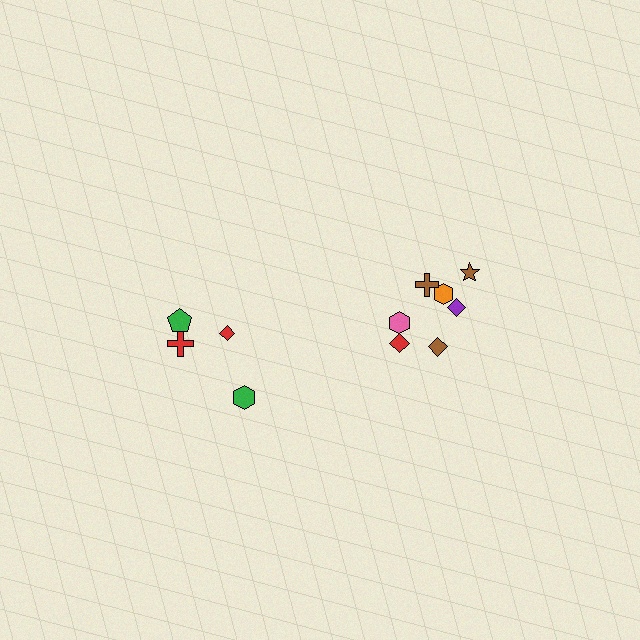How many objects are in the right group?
There are 7 objects.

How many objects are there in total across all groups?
There are 11 objects.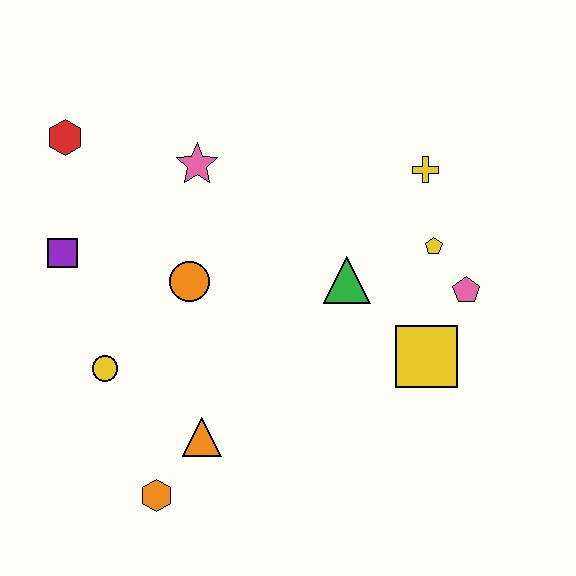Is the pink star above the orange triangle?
Yes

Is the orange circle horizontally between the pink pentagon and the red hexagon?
Yes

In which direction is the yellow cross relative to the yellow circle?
The yellow cross is to the right of the yellow circle.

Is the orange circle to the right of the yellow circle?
Yes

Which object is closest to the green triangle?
The yellow pentagon is closest to the green triangle.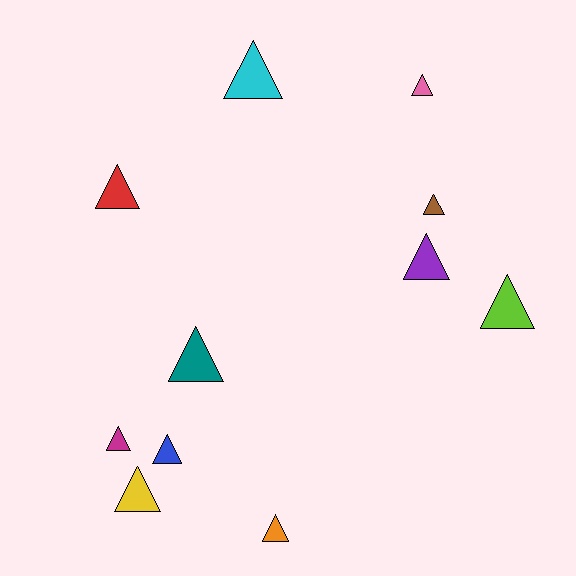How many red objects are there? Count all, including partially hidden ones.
There is 1 red object.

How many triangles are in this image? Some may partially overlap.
There are 11 triangles.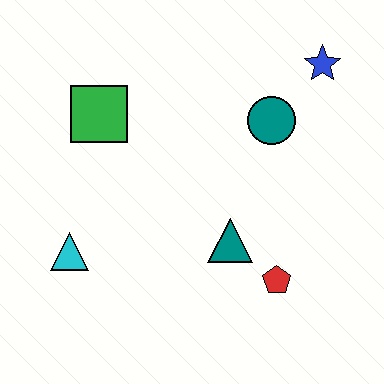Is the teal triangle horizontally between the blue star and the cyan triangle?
Yes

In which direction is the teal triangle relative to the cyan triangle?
The teal triangle is to the right of the cyan triangle.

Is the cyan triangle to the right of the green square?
No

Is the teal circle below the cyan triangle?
No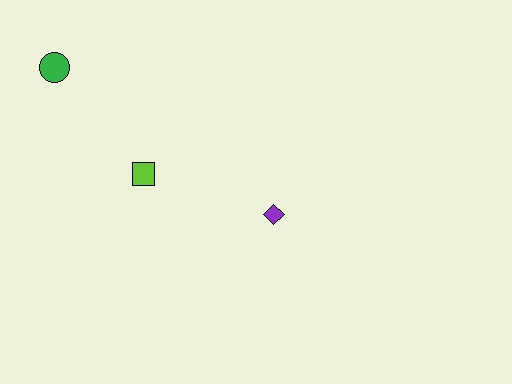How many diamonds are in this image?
There is 1 diamond.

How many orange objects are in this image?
There are no orange objects.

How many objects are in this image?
There are 3 objects.